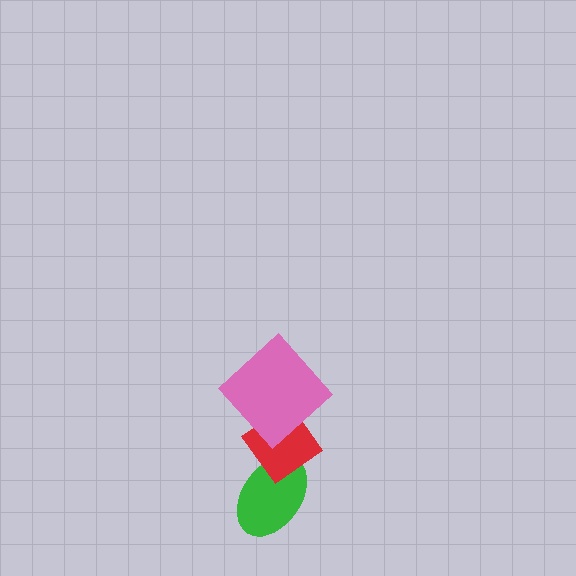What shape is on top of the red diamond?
The pink diamond is on top of the red diamond.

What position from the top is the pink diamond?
The pink diamond is 1st from the top.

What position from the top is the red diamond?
The red diamond is 2nd from the top.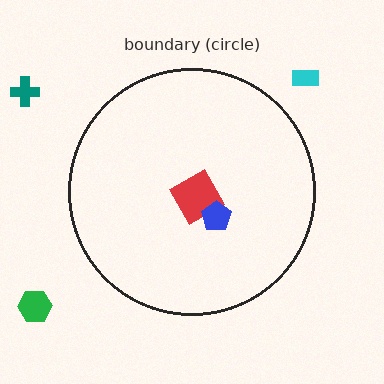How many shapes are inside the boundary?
2 inside, 3 outside.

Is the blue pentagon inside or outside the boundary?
Inside.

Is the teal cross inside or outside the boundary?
Outside.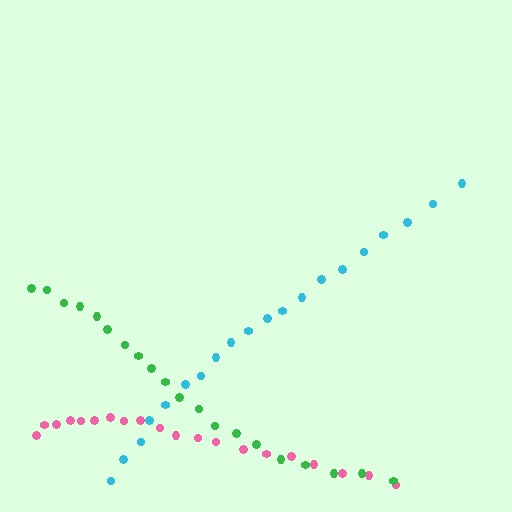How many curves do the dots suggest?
There are 3 distinct paths.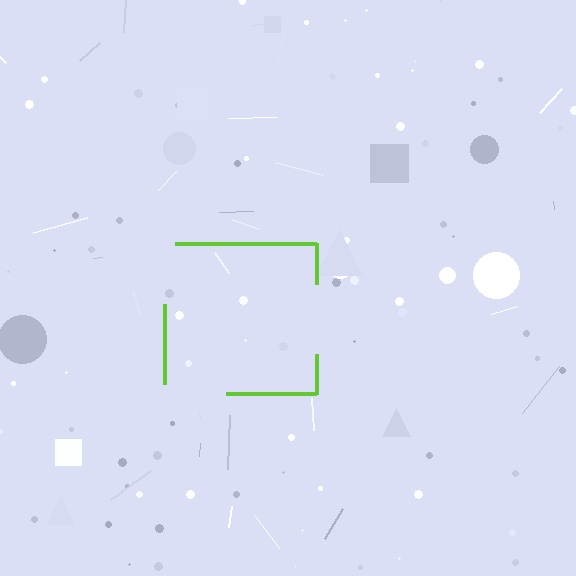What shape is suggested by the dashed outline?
The dashed outline suggests a square.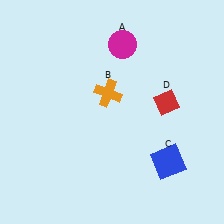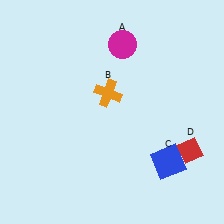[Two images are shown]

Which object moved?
The red diamond (D) moved down.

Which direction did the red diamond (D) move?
The red diamond (D) moved down.